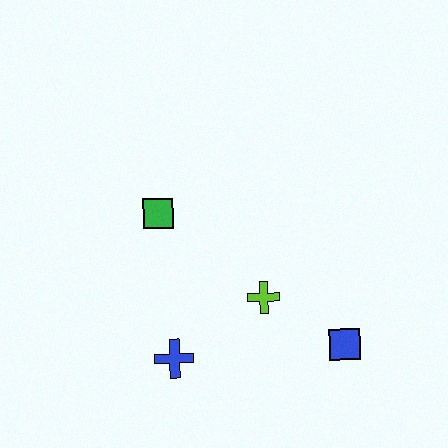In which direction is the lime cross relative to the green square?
The lime cross is to the right of the green square.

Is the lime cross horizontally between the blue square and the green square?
Yes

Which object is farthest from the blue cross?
The blue square is farthest from the blue cross.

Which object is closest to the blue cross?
The lime cross is closest to the blue cross.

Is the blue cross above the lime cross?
No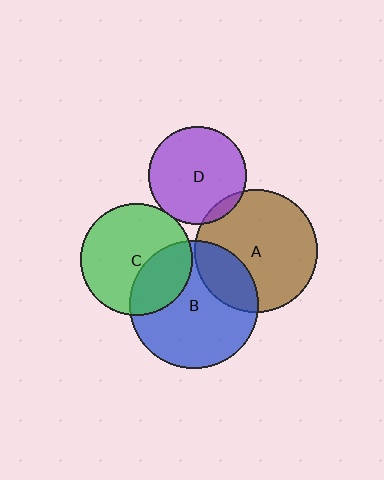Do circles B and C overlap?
Yes.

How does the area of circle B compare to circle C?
Approximately 1.3 times.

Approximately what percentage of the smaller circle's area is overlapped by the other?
Approximately 30%.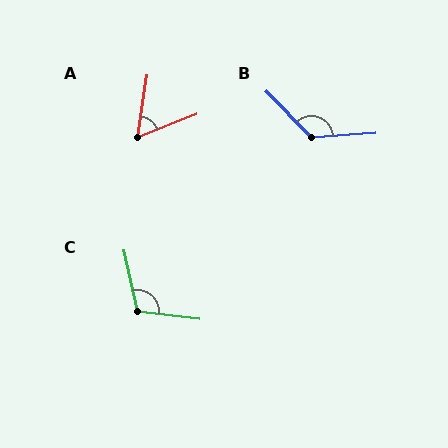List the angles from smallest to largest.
A (60°), C (109°), B (131°).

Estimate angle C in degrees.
Approximately 109 degrees.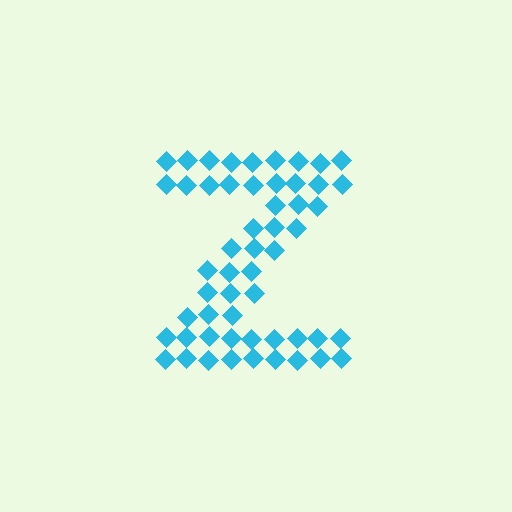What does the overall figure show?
The overall figure shows the letter Z.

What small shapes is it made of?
It is made of small diamonds.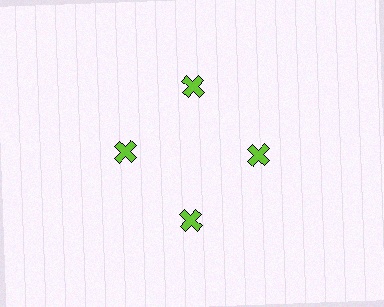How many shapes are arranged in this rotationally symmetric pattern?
There are 4 shapes, arranged in 4 groups of 1.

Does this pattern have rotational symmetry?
Yes, this pattern has 4-fold rotational symmetry. It looks the same after rotating 90 degrees around the center.